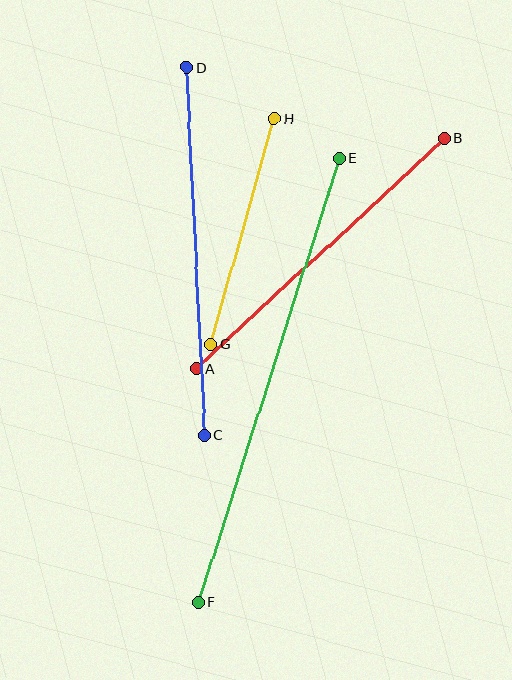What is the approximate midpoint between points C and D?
The midpoint is at approximately (195, 251) pixels.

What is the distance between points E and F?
The distance is approximately 466 pixels.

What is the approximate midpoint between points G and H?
The midpoint is at approximately (242, 231) pixels.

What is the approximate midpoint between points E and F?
The midpoint is at approximately (269, 380) pixels.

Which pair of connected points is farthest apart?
Points E and F are farthest apart.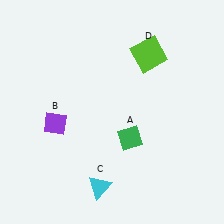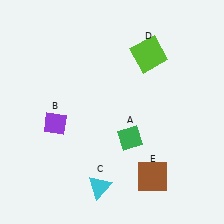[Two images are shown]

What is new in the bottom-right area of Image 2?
A brown square (E) was added in the bottom-right area of Image 2.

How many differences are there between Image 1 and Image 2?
There is 1 difference between the two images.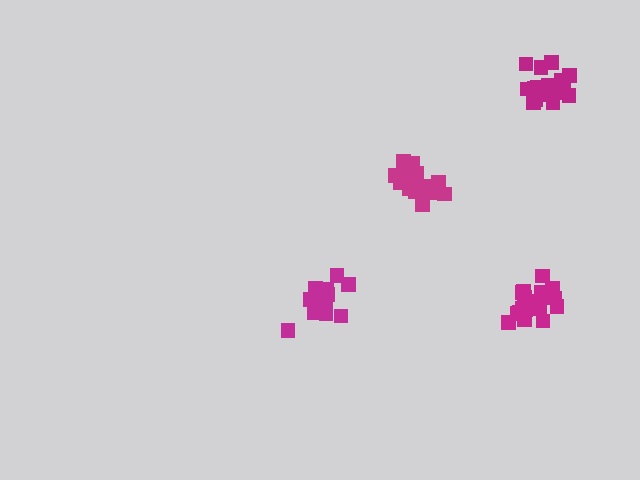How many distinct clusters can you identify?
There are 4 distinct clusters.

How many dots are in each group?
Group 1: 20 dots, Group 2: 21 dots, Group 3: 21 dots, Group 4: 19 dots (81 total).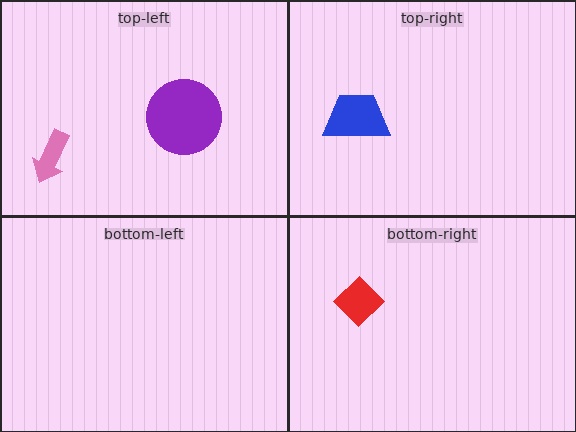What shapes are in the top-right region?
The blue trapezoid.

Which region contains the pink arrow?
The top-left region.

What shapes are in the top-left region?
The purple circle, the pink arrow.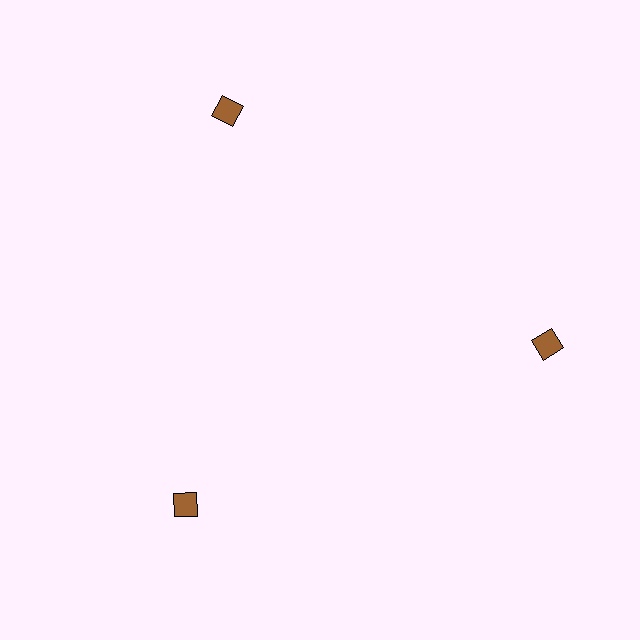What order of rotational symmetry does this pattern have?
This pattern has 3-fold rotational symmetry.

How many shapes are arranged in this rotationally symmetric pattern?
There are 3 shapes, arranged in 3 groups of 1.